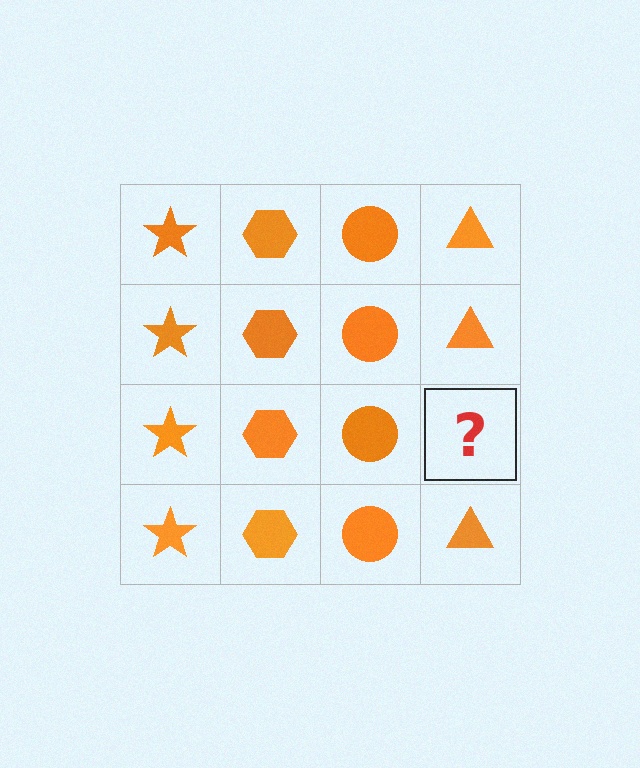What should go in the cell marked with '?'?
The missing cell should contain an orange triangle.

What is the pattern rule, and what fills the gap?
The rule is that each column has a consistent shape. The gap should be filled with an orange triangle.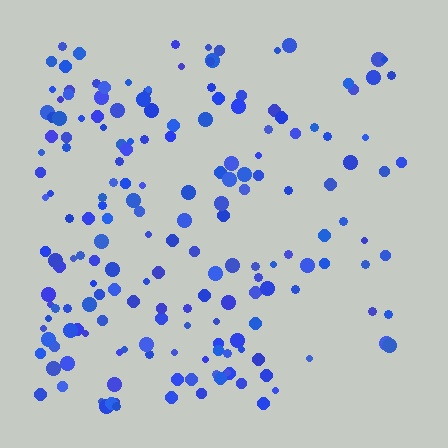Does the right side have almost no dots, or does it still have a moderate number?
Still a moderate number, just noticeably fewer than the left.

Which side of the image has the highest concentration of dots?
The left.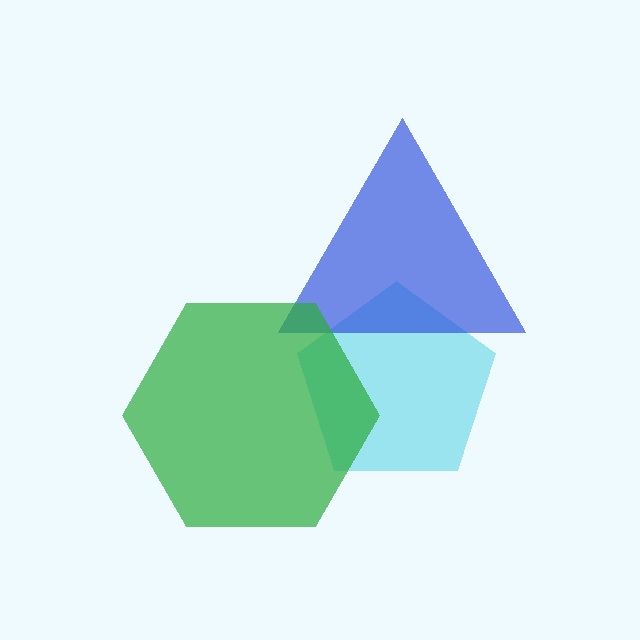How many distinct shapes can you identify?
There are 3 distinct shapes: a cyan pentagon, a blue triangle, a green hexagon.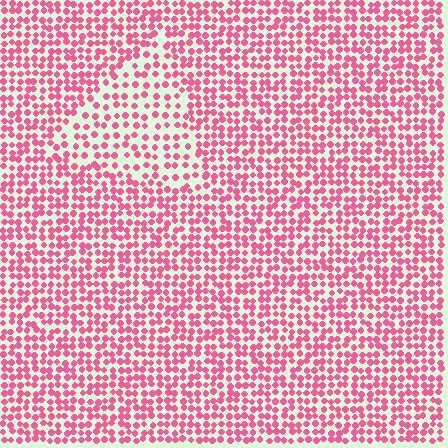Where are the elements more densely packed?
The elements are more densely packed outside the triangle boundary.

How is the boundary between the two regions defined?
The boundary is defined by a change in element density (approximately 1.7x ratio). All elements are the same color, size, and shape.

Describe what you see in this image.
The image contains small pink elements arranged at two different densities. A triangle-shaped region is visible where the elements are less densely packed than the surrounding area.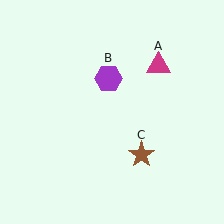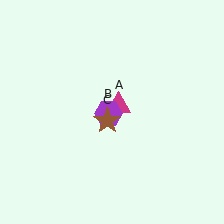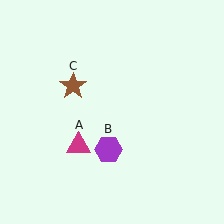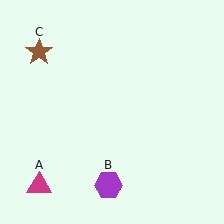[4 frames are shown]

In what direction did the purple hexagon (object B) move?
The purple hexagon (object B) moved down.